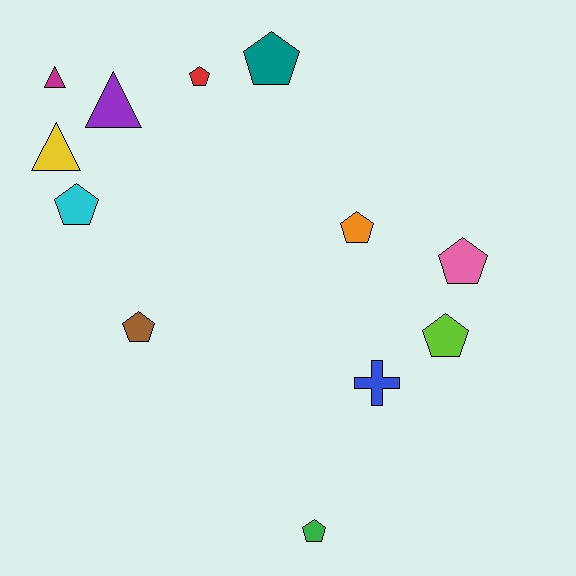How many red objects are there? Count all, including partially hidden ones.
There is 1 red object.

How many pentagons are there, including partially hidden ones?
There are 8 pentagons.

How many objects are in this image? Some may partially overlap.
There are 12 objects.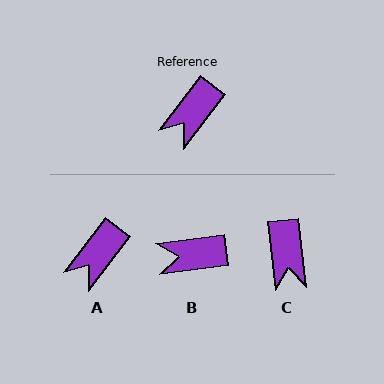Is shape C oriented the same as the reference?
No, it is off by about 44 degrees.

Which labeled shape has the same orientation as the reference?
A.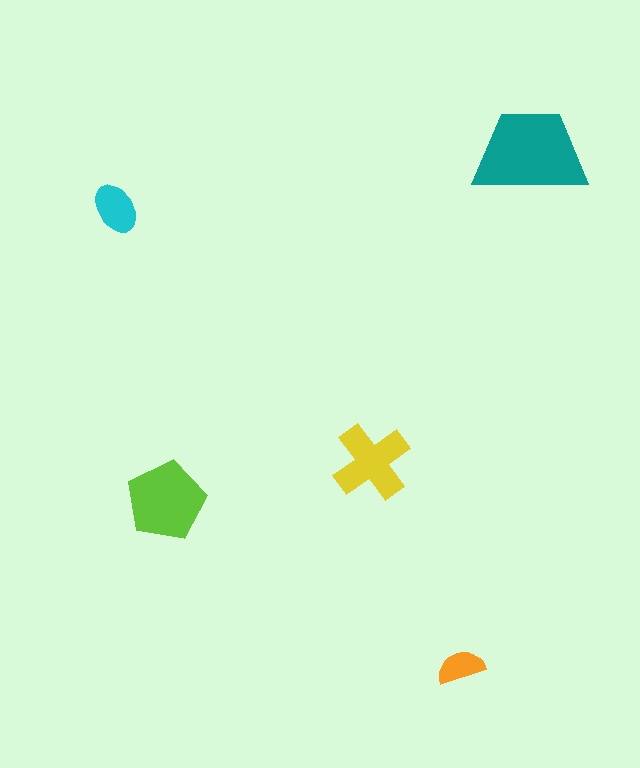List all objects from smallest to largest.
The orange semicircle, the cyan ellipse, the yellow cross, the lime pentagon, the teal trapezoid.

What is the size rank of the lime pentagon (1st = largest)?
2nd.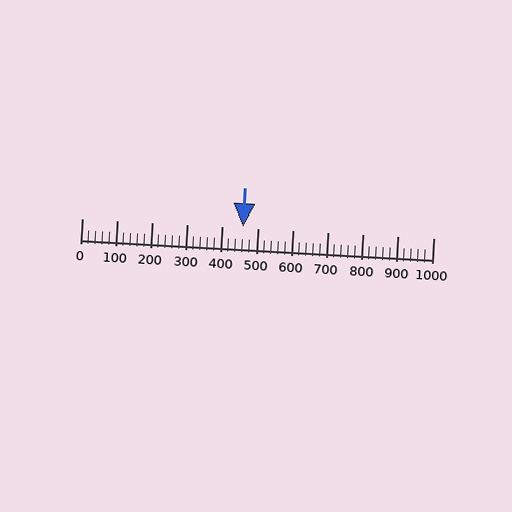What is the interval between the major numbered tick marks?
The major tick marks are spaced 100 units apart.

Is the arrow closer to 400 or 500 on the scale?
The arrow is closer to 500.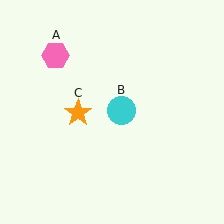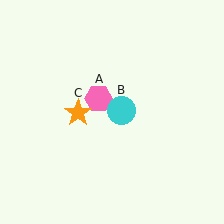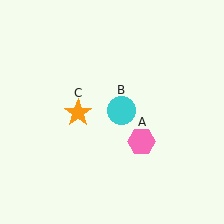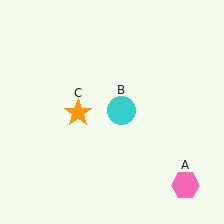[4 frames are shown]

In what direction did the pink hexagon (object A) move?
The pink hexagon (object A) moved down and to the right.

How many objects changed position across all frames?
1 object changed position: pink hexagon (object A).